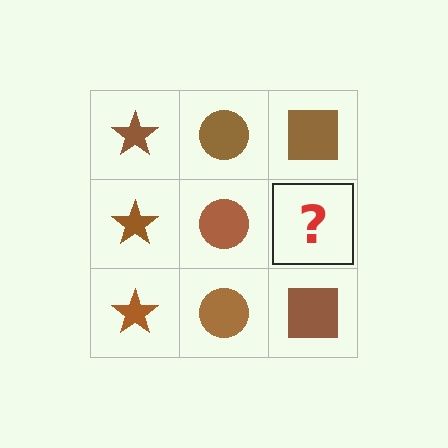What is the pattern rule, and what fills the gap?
The rule is that each column has a consistent shape. The gap should be filled with a brown square.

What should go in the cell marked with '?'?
The missing cell should contain a brown square.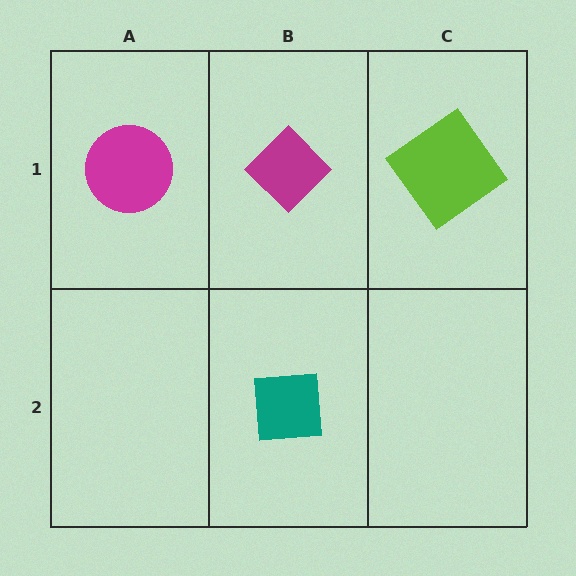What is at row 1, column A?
A magenta circle.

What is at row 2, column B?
A teal square.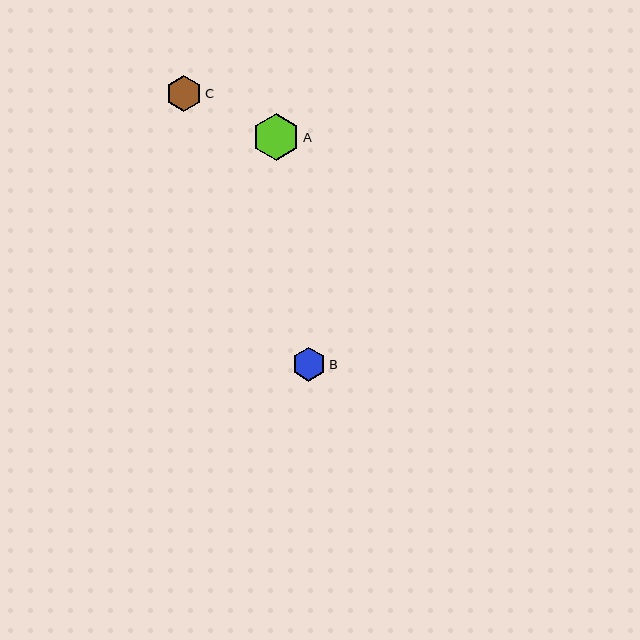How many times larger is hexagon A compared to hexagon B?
Hexagon A is approximately 1.4 times the size of hexagon B.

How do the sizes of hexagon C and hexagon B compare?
Hexagon C and hexagon B are approximately the same size.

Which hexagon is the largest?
Hexagon A is the largest with a size of approximately 47 pixels.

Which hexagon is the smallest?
Hexagon B is the smallest with a size of approximately 34 pixels.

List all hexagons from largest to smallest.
From largest to smallest: A, C, B.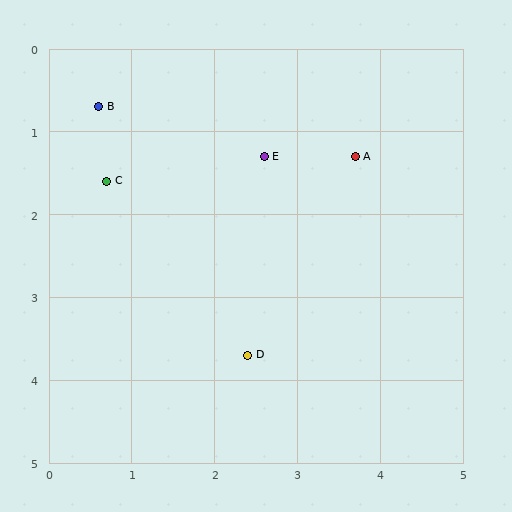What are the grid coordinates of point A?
Point A is at approximately (3.7, 1.3).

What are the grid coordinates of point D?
Point D is at approximately (2.4, 3.7).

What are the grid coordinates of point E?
Point E is at approximately (2.6, 1.3).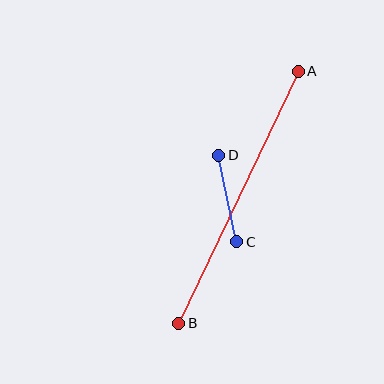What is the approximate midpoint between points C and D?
The midpoint is at approximately (228, 199) pixels.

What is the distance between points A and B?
The distance is approximately 279 pixels.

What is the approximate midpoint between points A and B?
The midpoint is at approximately (239, 197) pixels.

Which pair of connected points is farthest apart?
Points A and B are farthest apart.